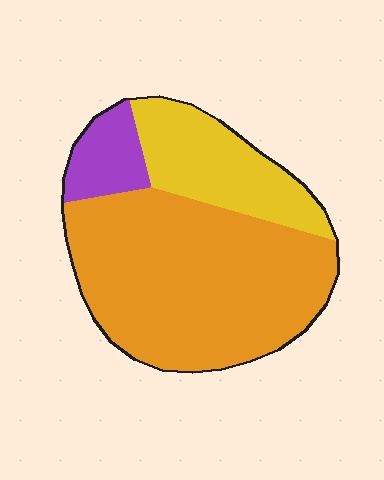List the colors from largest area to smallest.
From largest to smallest: orange, yellow, purple.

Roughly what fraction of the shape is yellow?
Yellow covers 24% of the shape.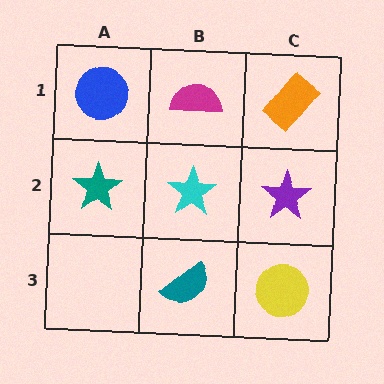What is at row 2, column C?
A purple star.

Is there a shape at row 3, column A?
No, that cell is empty.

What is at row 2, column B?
A cyan star.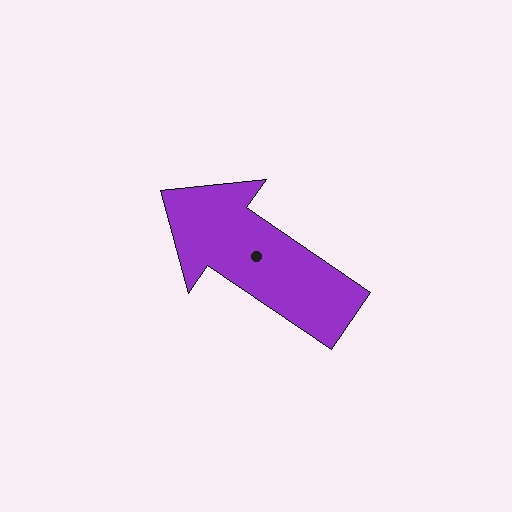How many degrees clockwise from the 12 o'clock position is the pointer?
Approximately 304 degrees.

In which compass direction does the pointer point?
Northwest.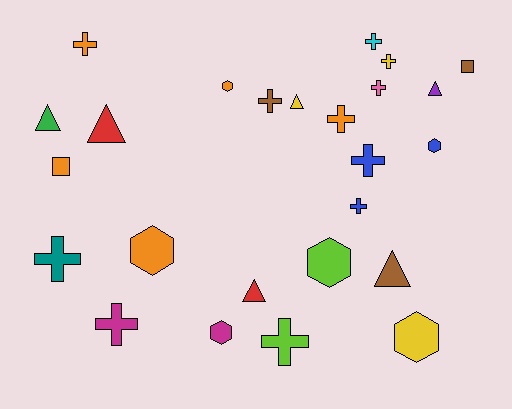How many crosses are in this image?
There are 11 crosses.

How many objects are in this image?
There are 25 objects.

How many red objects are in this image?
There are 2 red objects.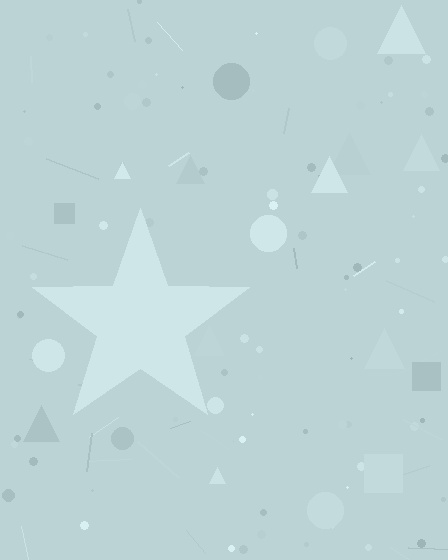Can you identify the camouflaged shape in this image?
The camouflaged shape is a star.